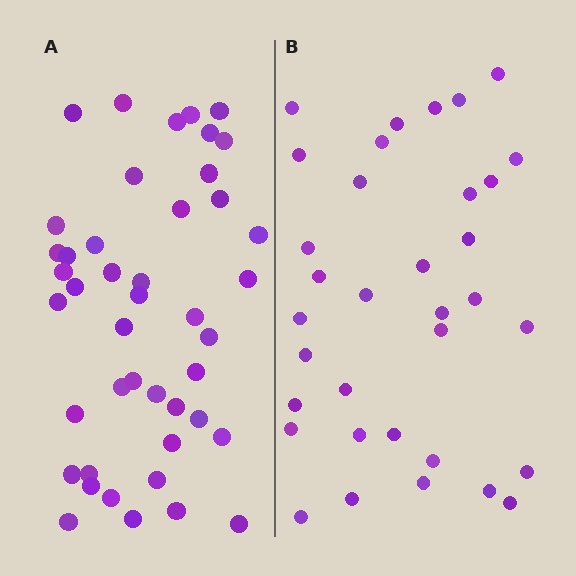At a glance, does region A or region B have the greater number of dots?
Region A (the left region) has more dots.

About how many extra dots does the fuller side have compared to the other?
Region A has roughly 10 or so more dots than region B.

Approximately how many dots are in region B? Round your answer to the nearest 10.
About 30 dots. (The exact count is 34, which rounds to 30.)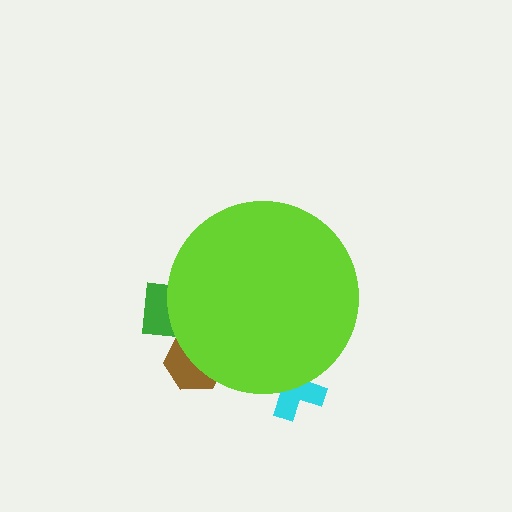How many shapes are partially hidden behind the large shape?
3 shapes are partially hidden.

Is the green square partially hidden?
Yes, the green square is partially hidden behind the lime circle.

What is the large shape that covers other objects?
A lime circle.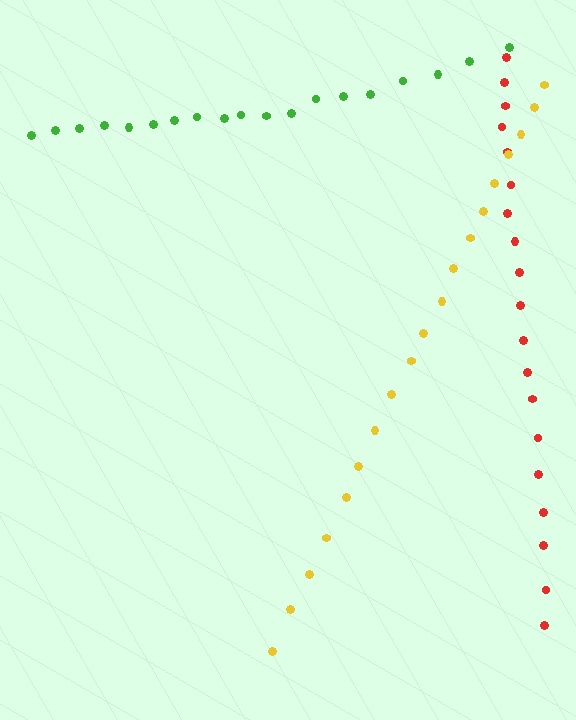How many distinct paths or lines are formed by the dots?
There are 3 distinct paths.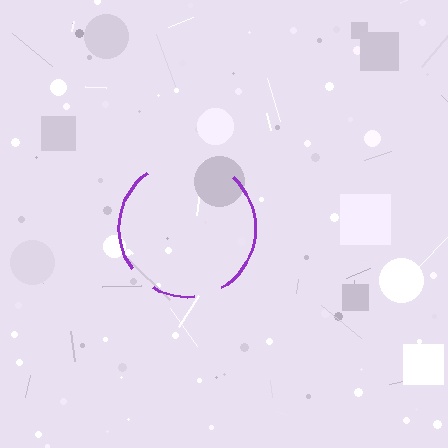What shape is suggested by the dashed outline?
The dashed outline suggests a circle.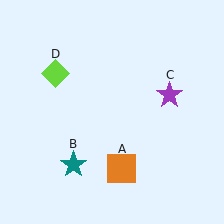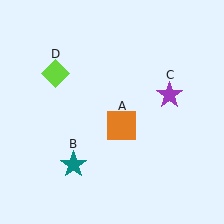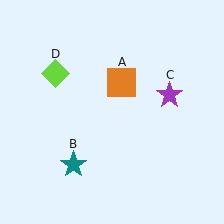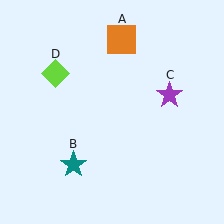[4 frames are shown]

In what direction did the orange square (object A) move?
The orange square (object A) moved up.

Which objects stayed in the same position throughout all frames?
Teal star (object B) and purple star (object C) and lime diamond (object D) remained stationary.